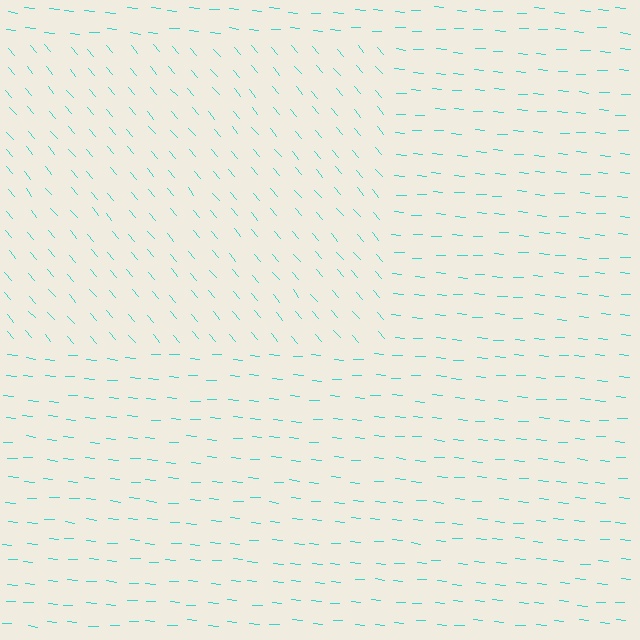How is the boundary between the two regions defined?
The boundary is defined purely by a change in line orientation (approximately 45 degrees difference). All lines are the same color and thickness.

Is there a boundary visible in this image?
Yes, there is a texture boundary formed by a change in line orientation.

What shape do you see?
I see a rectangle.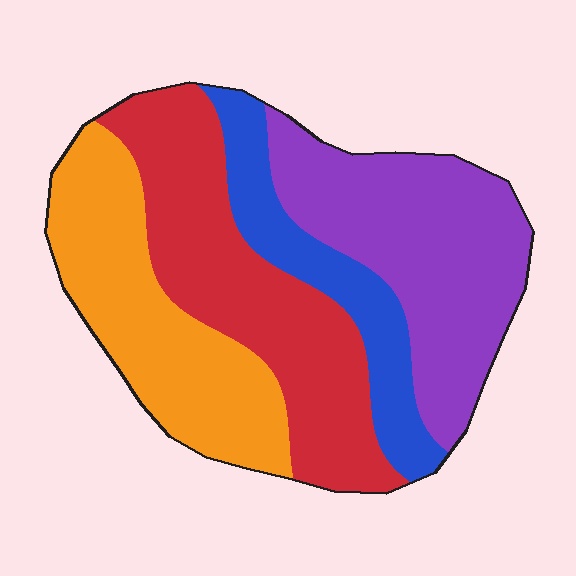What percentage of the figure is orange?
Orange takes up about one quarter (1/4) of the figure.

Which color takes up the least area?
Blue, at roughly 15%.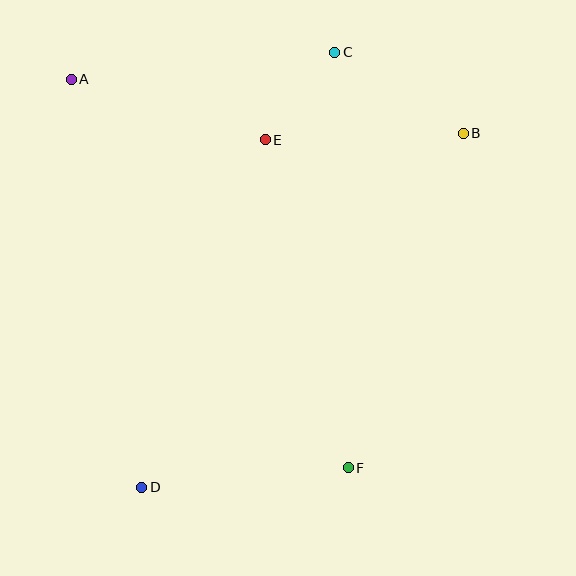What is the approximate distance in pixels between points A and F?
The distance between A and F is approximately 477 pixels.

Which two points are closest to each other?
Points C and E are closest to each other.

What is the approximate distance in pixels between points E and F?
The distance between E and F is approximately 338 pixels.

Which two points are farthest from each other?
Points B and D are farthest from each other.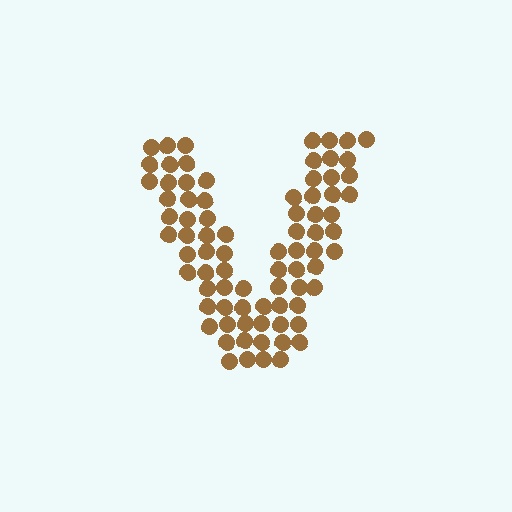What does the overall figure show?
The overall figure shows the letter V.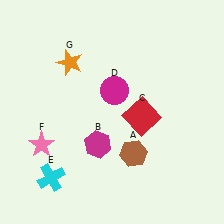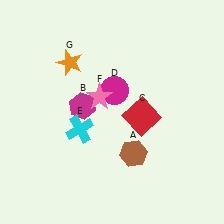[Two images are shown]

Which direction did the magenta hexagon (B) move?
The magenta hexagon (B) moved up.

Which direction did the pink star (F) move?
The pink star (F) moved right.